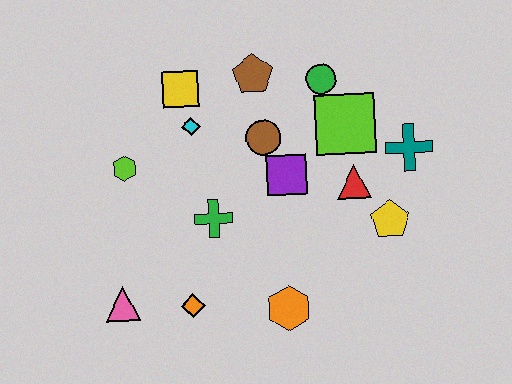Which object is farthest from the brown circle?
The pink triangle is farthest from the brown circle.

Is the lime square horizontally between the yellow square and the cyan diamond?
No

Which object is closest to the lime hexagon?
The cyan diamond is closest to the lime hexagon.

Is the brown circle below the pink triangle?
No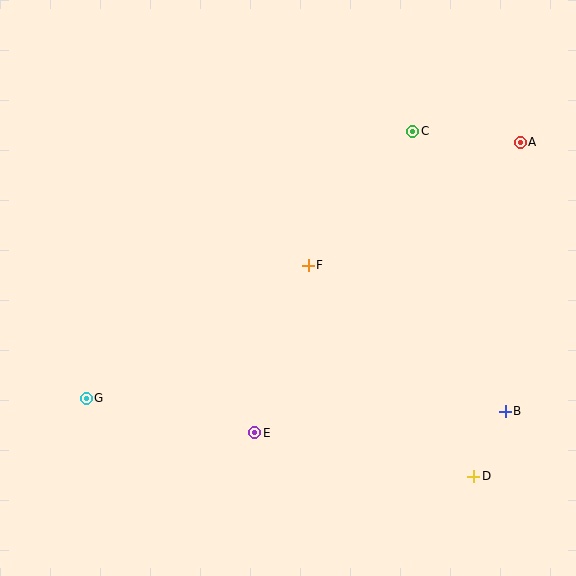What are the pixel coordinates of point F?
Point F is at (308, 265).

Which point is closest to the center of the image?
Point F at (308, 265) is closest to the center.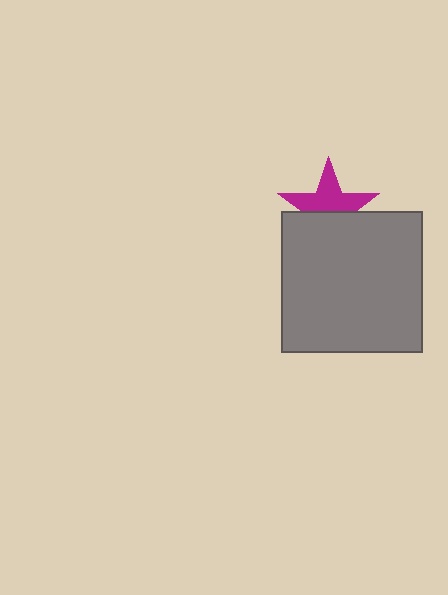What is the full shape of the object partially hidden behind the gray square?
The partially hidden object is a magenta star.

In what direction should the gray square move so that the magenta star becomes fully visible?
The gray square should move down. That is the shortest direction to clear the overlap and leave the magenta star fully visible.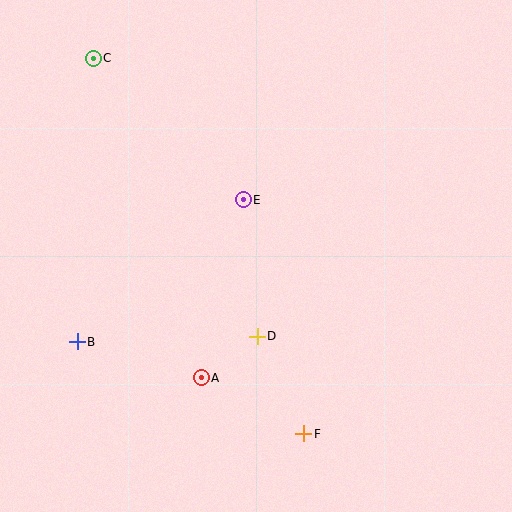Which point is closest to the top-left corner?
Point C is closest to the top-left corner.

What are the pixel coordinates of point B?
Point B is at (77, 342).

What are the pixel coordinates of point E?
Point E is at (243, 200).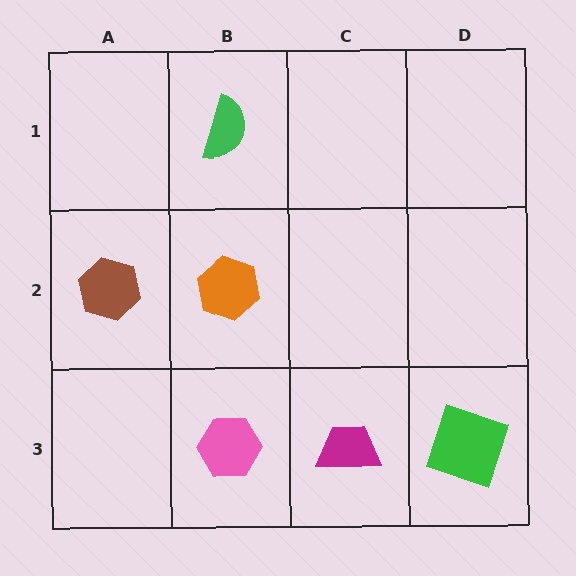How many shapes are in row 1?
1 shape.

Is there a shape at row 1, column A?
No, that cell is empty.